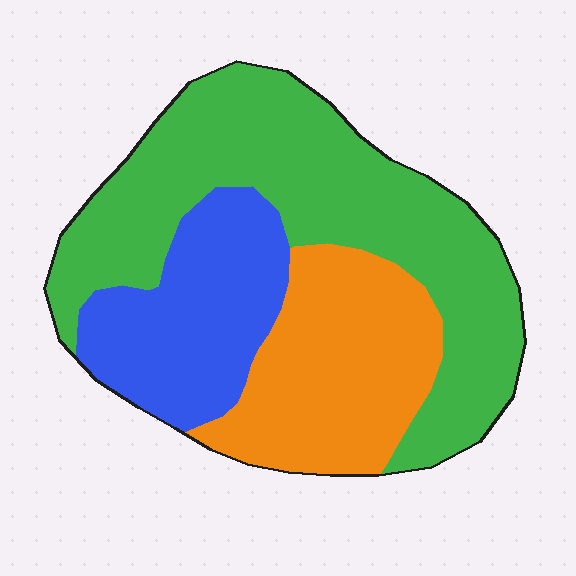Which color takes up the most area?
Green, at roughly 50%.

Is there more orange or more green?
Green.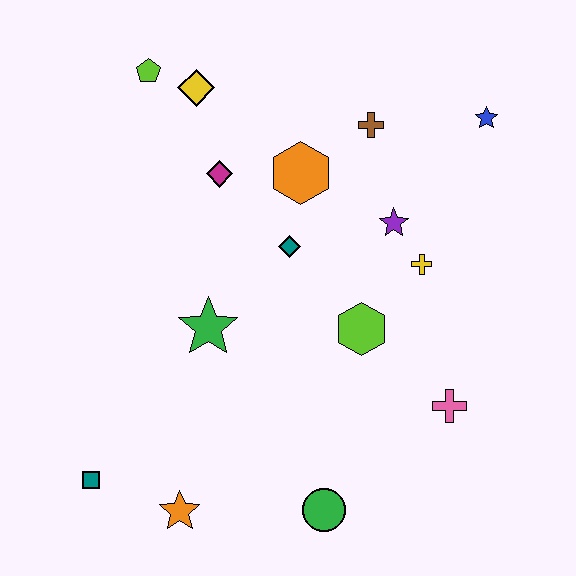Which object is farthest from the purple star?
The teal square is farthest from the purple star.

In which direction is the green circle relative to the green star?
The green circle is below the green star.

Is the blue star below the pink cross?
No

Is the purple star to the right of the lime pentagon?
Yes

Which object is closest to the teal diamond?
The orange hexagon is closest to the teal diamond.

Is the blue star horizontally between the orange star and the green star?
No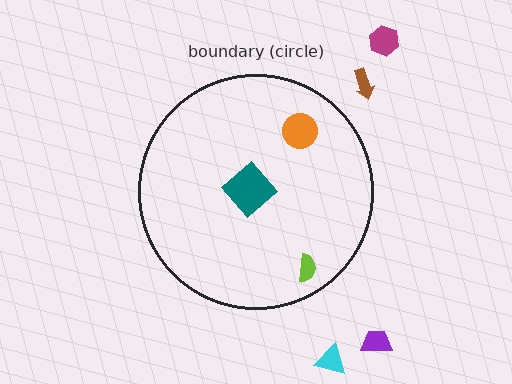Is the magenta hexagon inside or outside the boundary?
Outside.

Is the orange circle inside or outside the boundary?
Inside.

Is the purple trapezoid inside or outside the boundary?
Outside.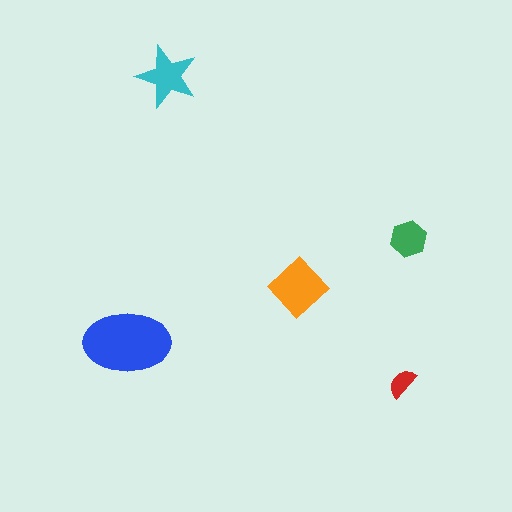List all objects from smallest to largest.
The red semicircle, the green hexagon, the cyan star, the orange diamond, the blue ellipse.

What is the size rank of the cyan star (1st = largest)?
3rd.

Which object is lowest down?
The red semicircle is bottommost.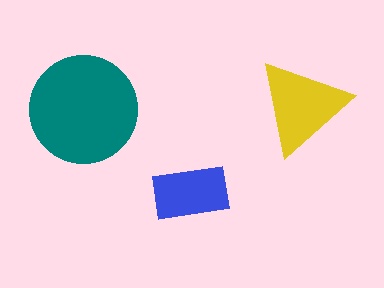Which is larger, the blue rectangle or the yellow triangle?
The yellow triangle.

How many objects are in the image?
There are 3 objects in the image.